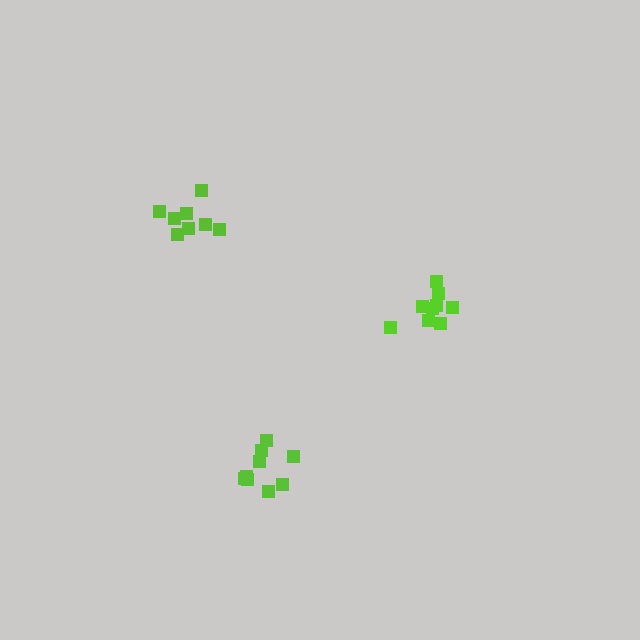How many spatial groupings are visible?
There are 3 spatial groupings.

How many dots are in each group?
Group 1: 9 dots, Group 2: 9 dots, Group 3: 8 dots (26 total).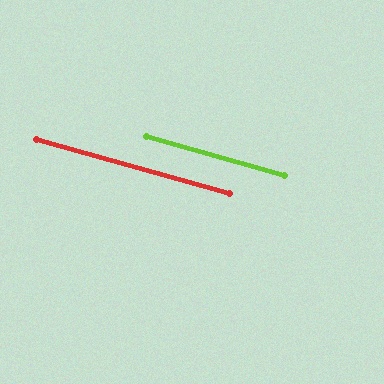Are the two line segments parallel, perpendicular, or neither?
Parallel — their directions differ by only 0.2°.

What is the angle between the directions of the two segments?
Approximately 0 degrees.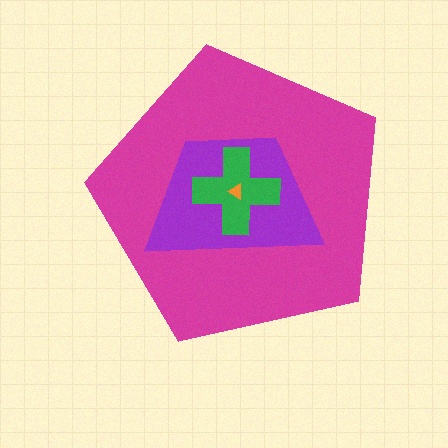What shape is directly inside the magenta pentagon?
The purple trapezoid.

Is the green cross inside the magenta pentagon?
Yes.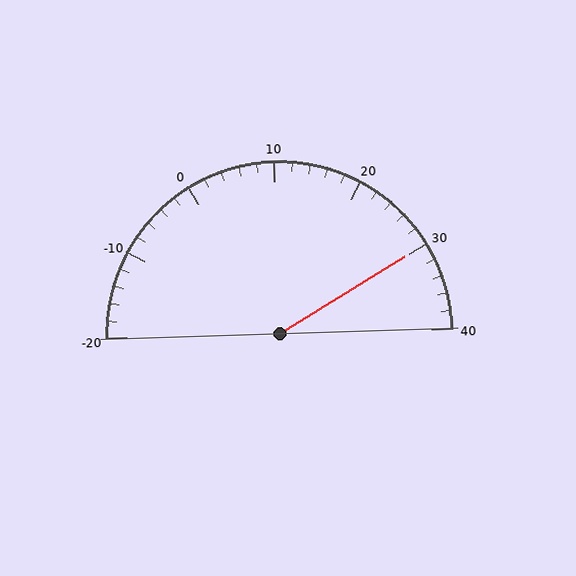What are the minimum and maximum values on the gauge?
The gauge ranges from -20 to 40.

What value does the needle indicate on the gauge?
The needle indicates approximately 30.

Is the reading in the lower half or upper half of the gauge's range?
The reading is in the upper half of the range (-20 to 40).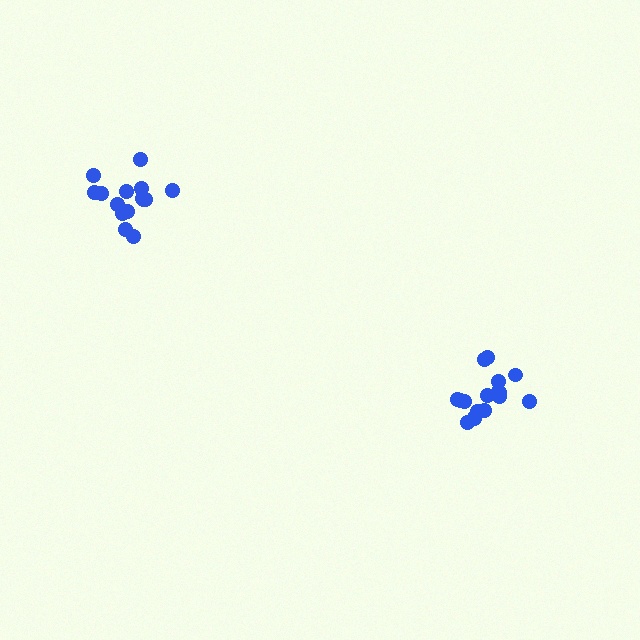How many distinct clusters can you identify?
There are 2 distinct clusters.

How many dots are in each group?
Group 1: 15 dots, Group 2: 17 dots (32 total).